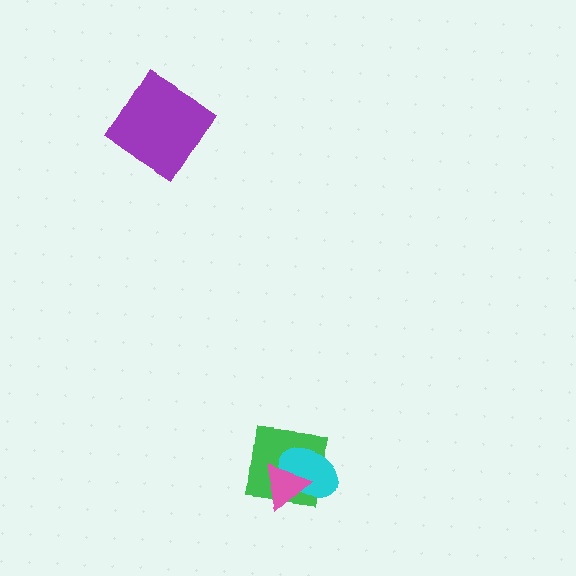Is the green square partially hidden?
Yes, it is partially covered by another shape.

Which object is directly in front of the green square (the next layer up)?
The cyan ellipse is directly in front of the green square.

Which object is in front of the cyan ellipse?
The pink triangle is in front of the cyan ellipse.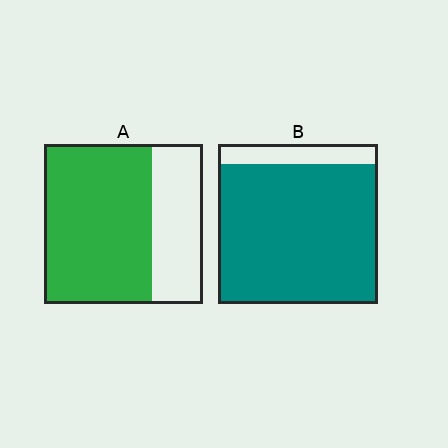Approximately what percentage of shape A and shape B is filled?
A is approximately 70% and B is approximately 90%.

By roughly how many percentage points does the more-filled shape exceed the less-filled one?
By roughly 20 percentage points (B over A).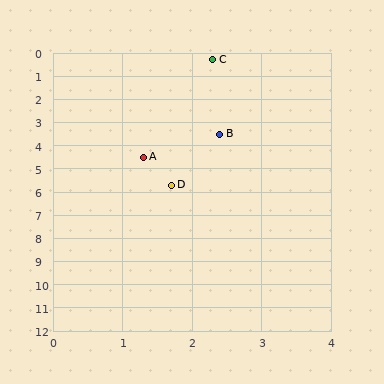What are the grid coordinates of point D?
Point D is at approximately (1.7, 5.7).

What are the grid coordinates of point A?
Point A is at approximately (1.3, 4.5).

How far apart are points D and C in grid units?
Points D and C are about 5.4 grid units apart.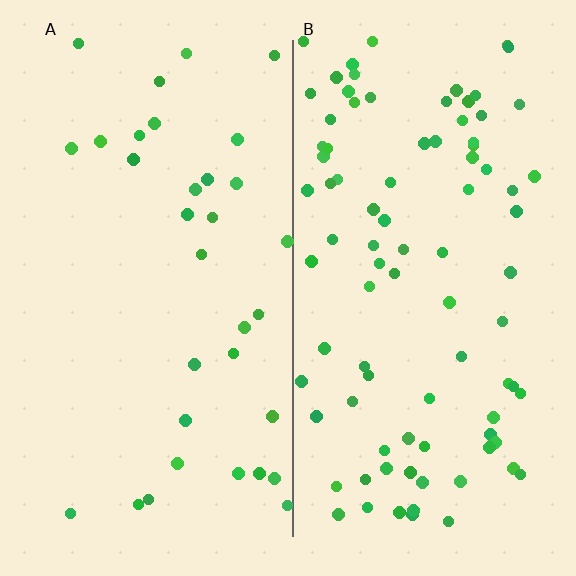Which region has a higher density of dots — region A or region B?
B (the right).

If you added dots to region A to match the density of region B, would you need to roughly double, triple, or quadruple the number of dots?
Approximately triple.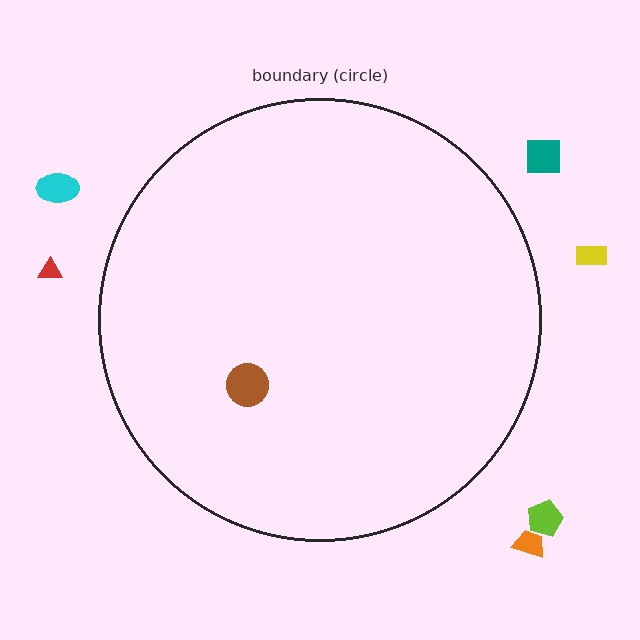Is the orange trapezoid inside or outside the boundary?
Outside.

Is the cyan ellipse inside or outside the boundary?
Outside.